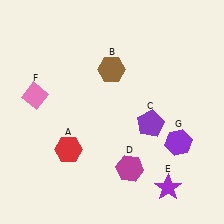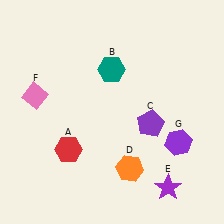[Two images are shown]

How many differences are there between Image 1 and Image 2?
There are 2 differences between the two images.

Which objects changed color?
B changed from brown to teal. D changed from magenta to orange.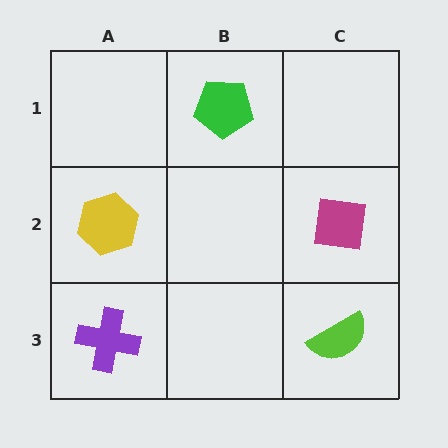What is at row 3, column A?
A purple cross.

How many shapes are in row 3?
2 shapes.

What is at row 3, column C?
A lime semicircle.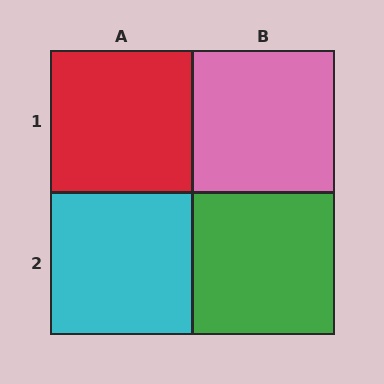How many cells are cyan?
1 cell is cyan.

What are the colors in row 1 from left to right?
Red, pink.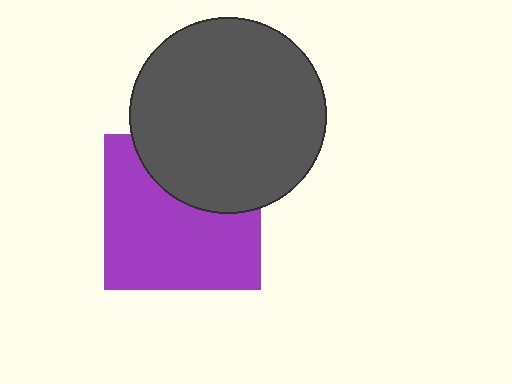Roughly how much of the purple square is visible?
Most of it is visible (roughly 65%).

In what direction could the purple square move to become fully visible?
The purple square could move down. That would shift it out from behind the dark gray circle entirely.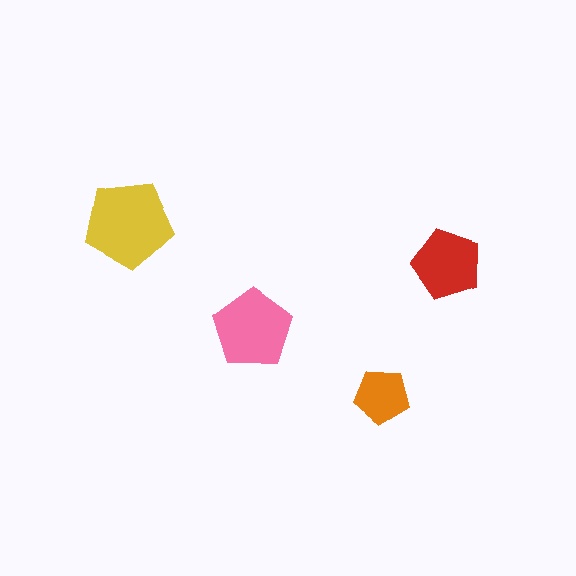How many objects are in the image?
There are 4 objects in the image.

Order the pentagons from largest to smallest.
the yellow one, the pink one, the red one, the orange one.